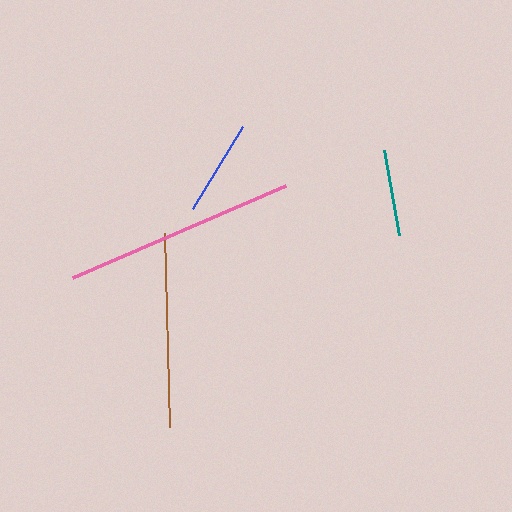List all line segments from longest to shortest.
From longest to shortest: pink, brown, blue, teal.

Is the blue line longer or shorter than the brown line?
The brown line is longer than the blue line.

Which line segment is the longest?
The pink line is the longest at approximately 233 pixels.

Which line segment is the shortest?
The teal line is the shortest at approximately 86 pixels.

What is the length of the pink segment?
The pink segment is approximately 233 pixels long.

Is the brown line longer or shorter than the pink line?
The pink line is longer than the brown line.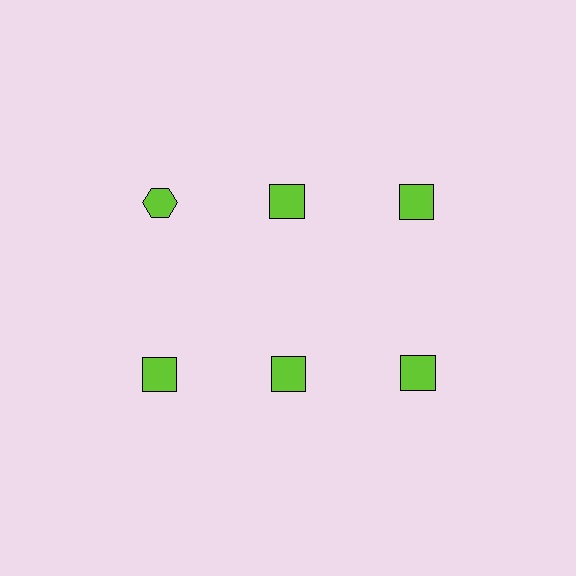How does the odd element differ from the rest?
It has a different shape: hexagon instead of square.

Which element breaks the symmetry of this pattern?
The lime hexagon in the top row, leftmost column breaks the symmetry. All other shapes are lime squares.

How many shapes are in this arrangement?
There are 6 shapes arranged in a grid pattern.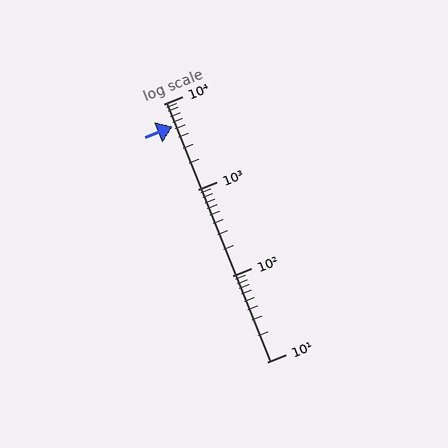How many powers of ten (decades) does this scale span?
The scale spans 3 decades, from 10 to 10000.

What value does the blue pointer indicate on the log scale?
The pointer indicates approximately 5500.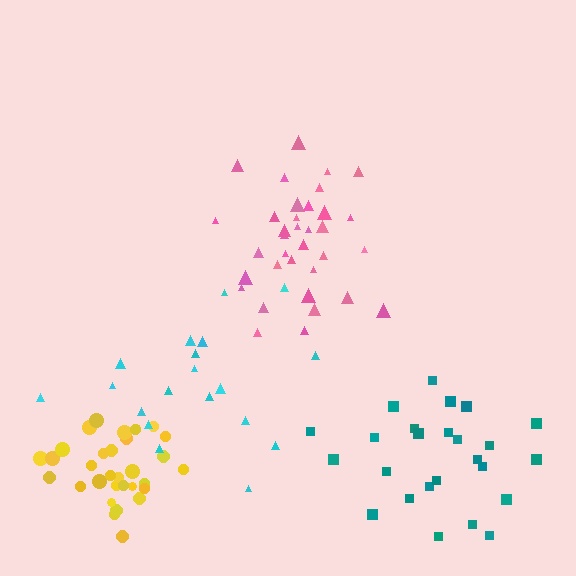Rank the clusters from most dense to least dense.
yellow, pink, teal, cyan.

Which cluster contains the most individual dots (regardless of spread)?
Pink (35).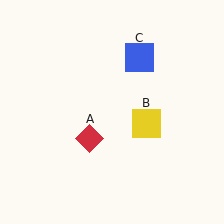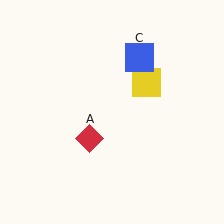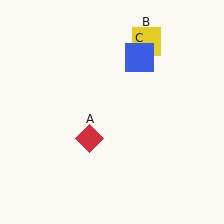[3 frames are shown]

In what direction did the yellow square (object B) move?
The yellow square (object B) moved up.